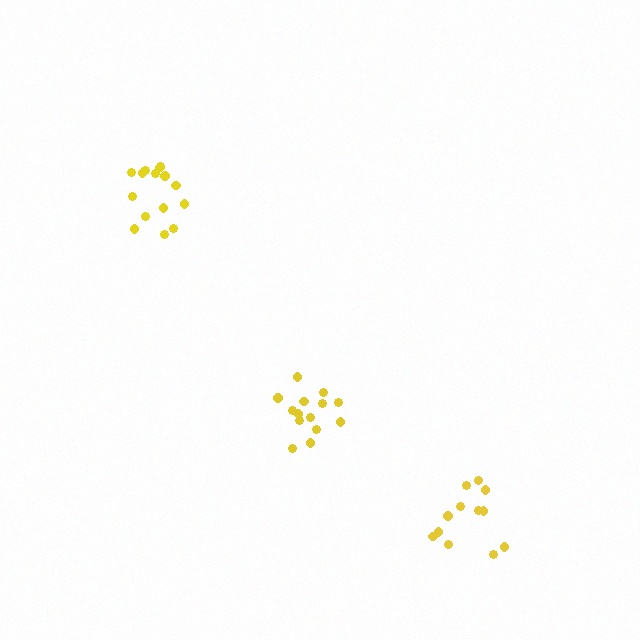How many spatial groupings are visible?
There are 3 spatial groupings.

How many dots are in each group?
Group 1: 12 dots, Group 2: 14 dots, Group 3: 15 dots (41 total).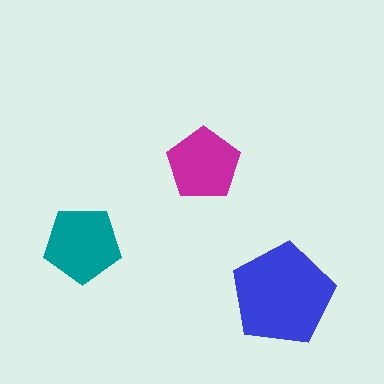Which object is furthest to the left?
The teal pentagon is leftmost.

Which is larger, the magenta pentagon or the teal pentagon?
The teal one.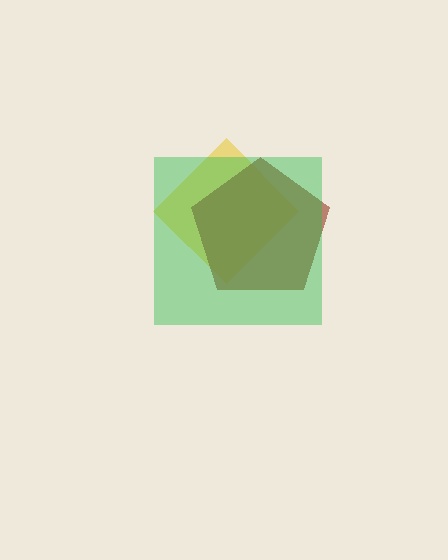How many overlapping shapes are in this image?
There are 3 overlapping shapes in the image.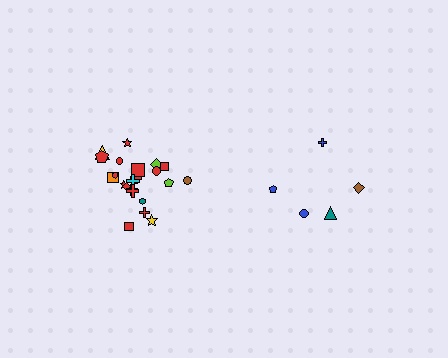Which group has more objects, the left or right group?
The left group.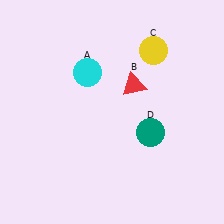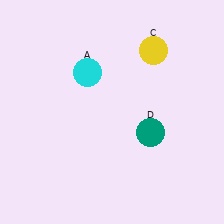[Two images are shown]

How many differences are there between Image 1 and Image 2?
There is 1 difference between the two images.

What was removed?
The red triangle (B) was removed in Image 2.